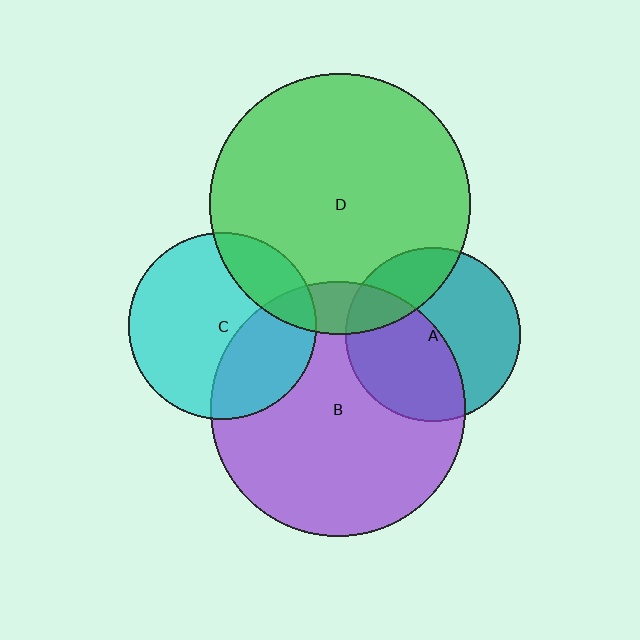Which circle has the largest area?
Circle D (green).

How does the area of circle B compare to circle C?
Approximately 1.9 times.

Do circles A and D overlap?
Yes.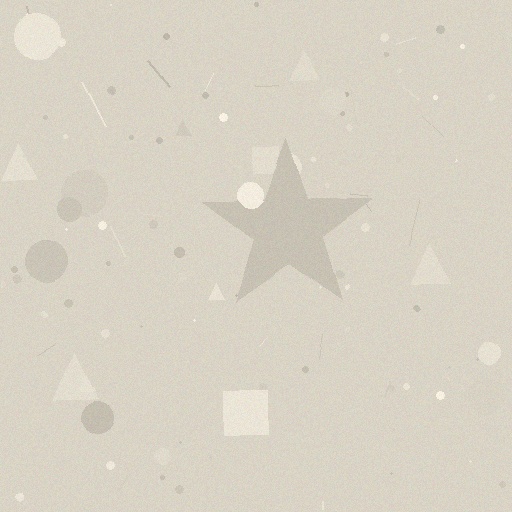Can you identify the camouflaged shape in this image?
The camouflaged shape is a star.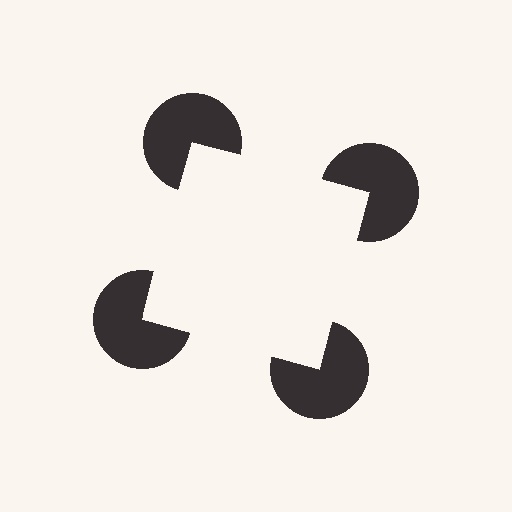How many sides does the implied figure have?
4 sides.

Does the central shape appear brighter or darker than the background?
It typically appears slightly brighter than the background, even though no actual brightness change is drawn.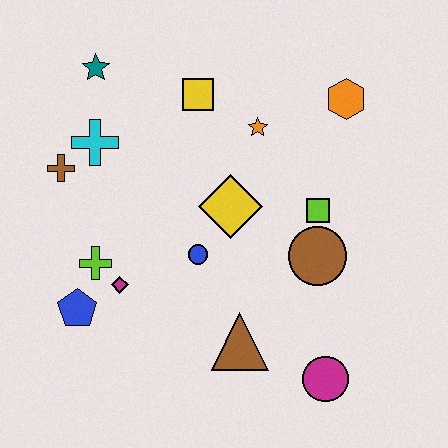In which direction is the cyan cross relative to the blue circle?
The cyan cross is above the blue circle.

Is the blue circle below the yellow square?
Yes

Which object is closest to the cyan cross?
The brown cross is closest to the cyan cross.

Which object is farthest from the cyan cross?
The magenta circle is farthest from the cyan cross.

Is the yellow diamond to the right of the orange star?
No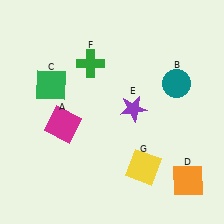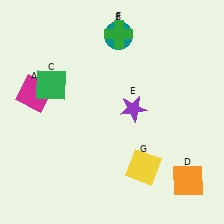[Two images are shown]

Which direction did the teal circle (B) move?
The teal circle (B) moved left.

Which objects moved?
The objects that moved are: the magenta square (A), the teal circle (B), the green cross (F).